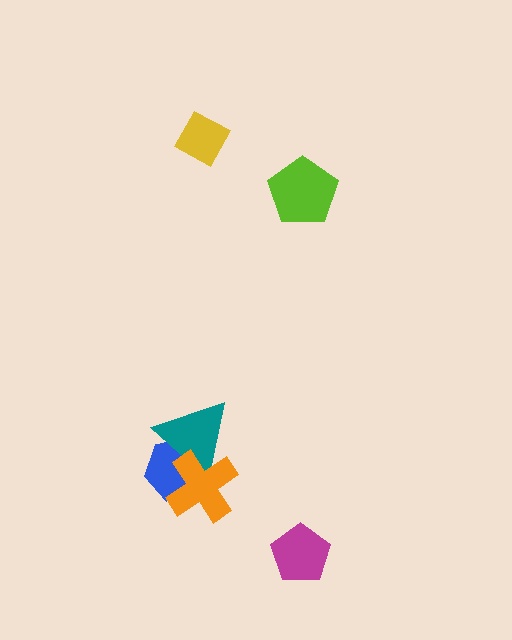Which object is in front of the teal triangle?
The orange cross is in front of the teal triangle.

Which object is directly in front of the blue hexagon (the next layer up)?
The teal triangle is directly in front of the blue hexagon.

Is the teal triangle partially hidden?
Yes, it is partially covered by another shape.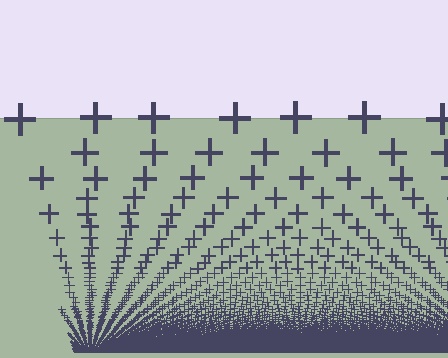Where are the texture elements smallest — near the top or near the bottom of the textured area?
Near the bottom.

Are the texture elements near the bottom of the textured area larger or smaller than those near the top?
Smaller. The gradient is inverted — elements near the bottom are smaller and denser.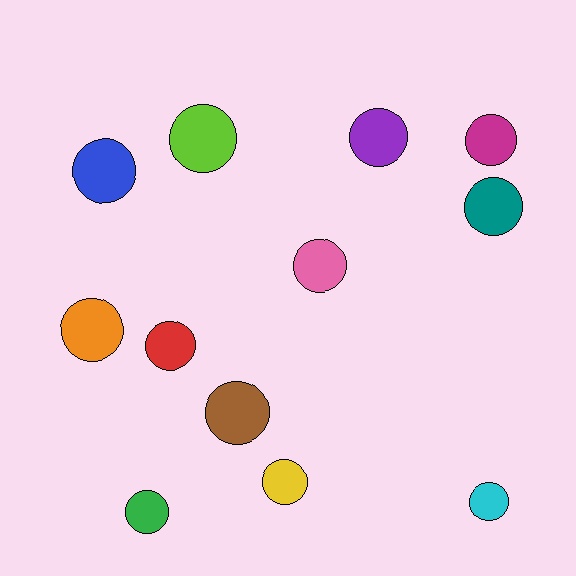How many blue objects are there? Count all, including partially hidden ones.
There is 1 blue object.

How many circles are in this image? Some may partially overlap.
There are 12 circles.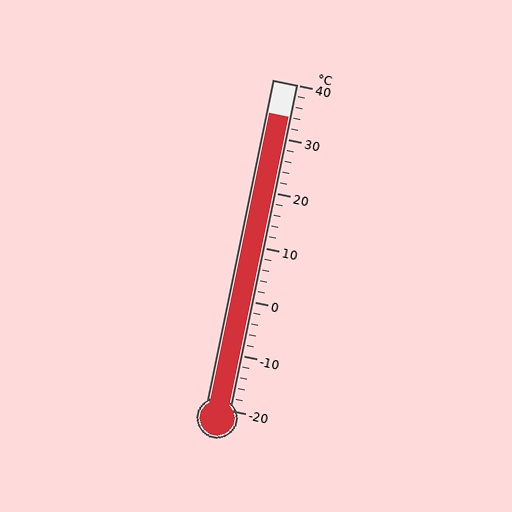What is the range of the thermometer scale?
The thermometer scale ranges from -20°C to 40°C.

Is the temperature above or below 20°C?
The temperature is above 20°C.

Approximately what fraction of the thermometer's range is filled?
The thermometer is filled to approximately 90% of its range.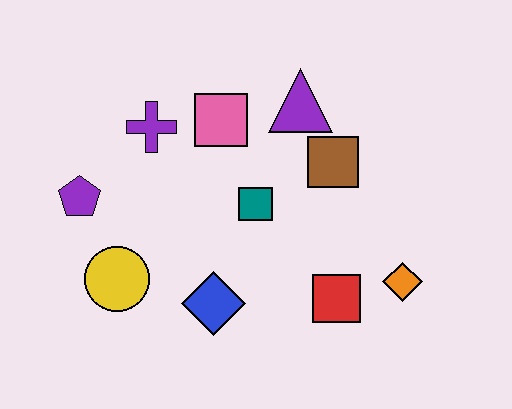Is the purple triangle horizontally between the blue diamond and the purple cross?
No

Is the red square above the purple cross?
No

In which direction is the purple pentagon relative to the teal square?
The purple pentagon is to the left of the teal square.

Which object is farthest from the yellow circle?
The orange diamond is farthest from the yellow circle.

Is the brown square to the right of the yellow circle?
Yes